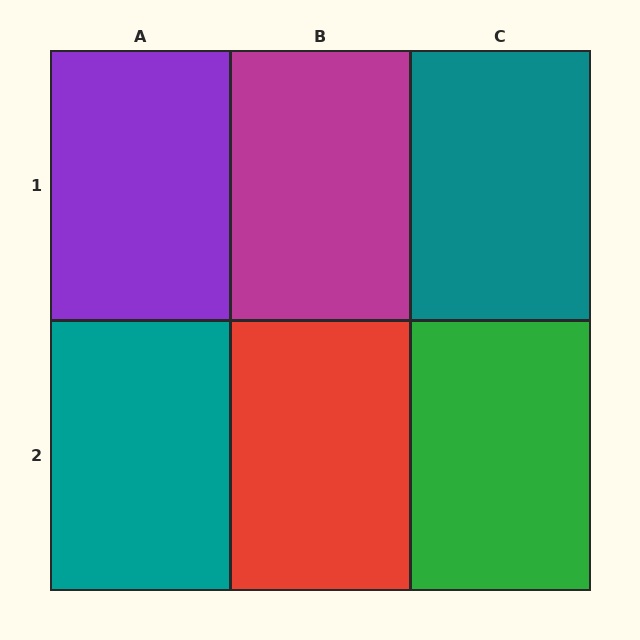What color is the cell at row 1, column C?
Teal.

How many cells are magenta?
1 cell is magenta.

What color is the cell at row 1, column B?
Magenta.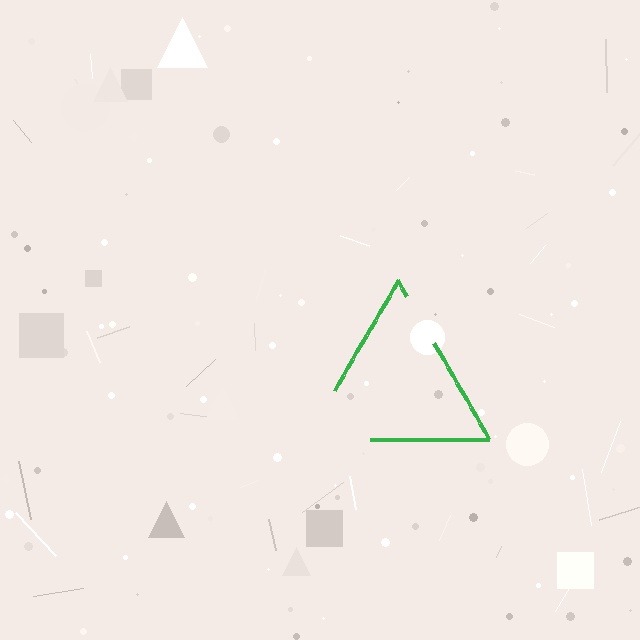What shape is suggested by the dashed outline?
The dashed outline suggests a triangle.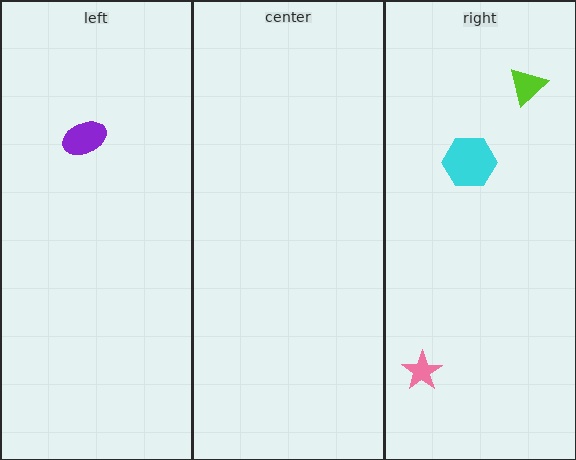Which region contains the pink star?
The right region.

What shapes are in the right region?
The lime triangle, the pink star, the cyan hexagon.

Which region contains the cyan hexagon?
The right region.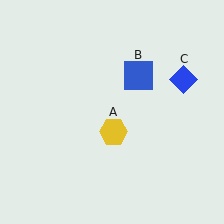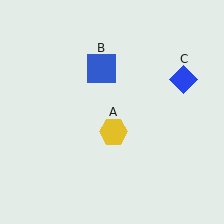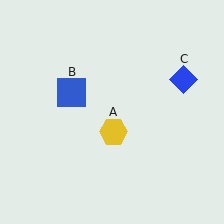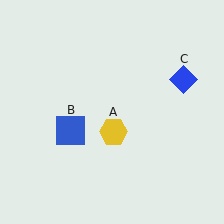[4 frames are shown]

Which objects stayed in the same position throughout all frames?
Yellow hexagon (object A) and blue diamond (object C) remained stationary.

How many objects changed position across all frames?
1 object changed position: blue square (object B).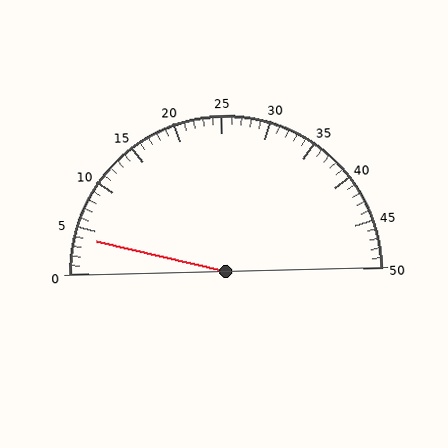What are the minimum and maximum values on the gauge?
The gauge ranges from 0 to 50.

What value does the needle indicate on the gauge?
The needle indicates approximately 4.